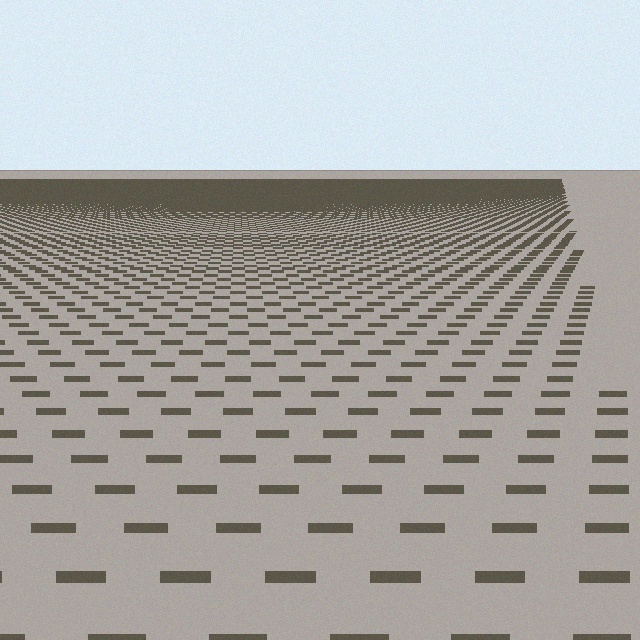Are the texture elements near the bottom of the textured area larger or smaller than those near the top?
Larger. Near the bottom, elements are closer to the viewer and appear at a bigger on-screen size.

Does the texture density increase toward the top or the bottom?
Density increases toward the top.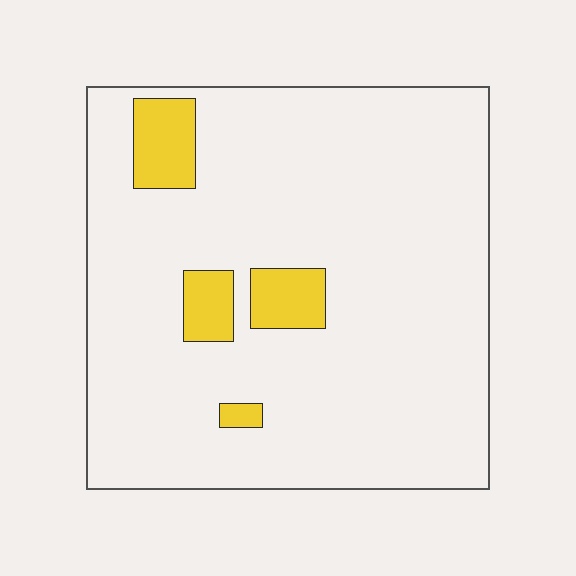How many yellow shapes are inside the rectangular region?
4.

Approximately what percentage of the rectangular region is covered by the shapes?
Approximately 10%.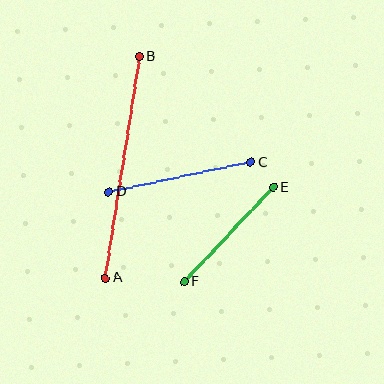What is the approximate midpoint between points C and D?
The midpoint is at approximately (180, 177) pixels.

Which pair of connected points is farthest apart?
Points A and B are farthest apart.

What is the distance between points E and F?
The distance is approximately 130 pixels.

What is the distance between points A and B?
The distance is approximately 225 pixels.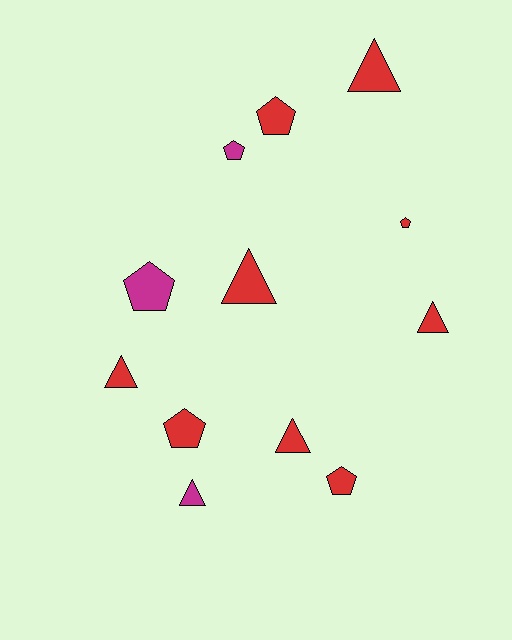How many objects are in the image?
There are 12 objects.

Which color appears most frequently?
Red, with 9 objects.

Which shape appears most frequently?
Triangle, with 6 objects.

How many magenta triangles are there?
There is 1 magenta triangle.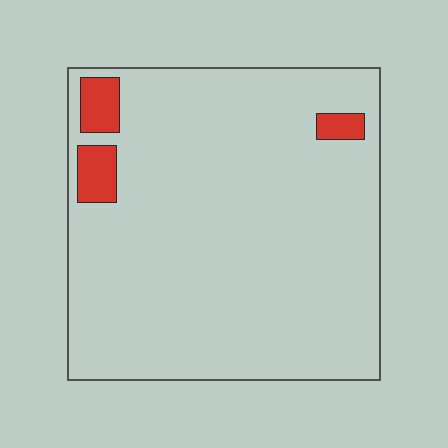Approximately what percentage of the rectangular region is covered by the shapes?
Approximately 5%.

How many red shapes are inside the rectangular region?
3.